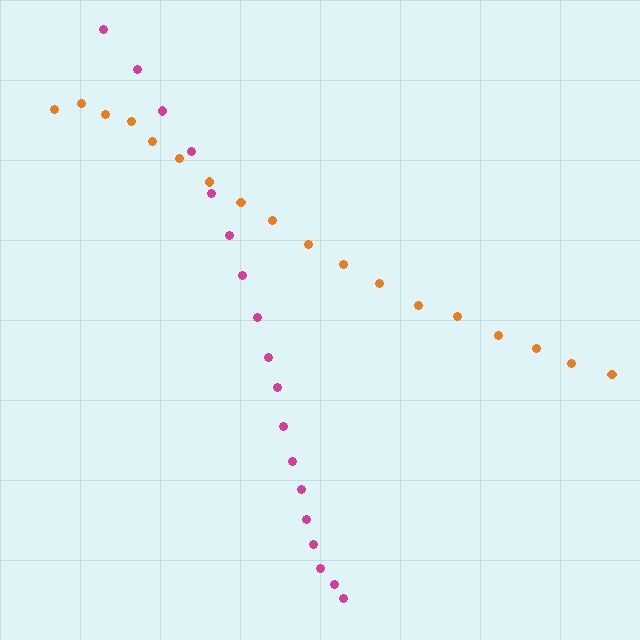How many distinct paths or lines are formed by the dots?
There are 2 distinct paths.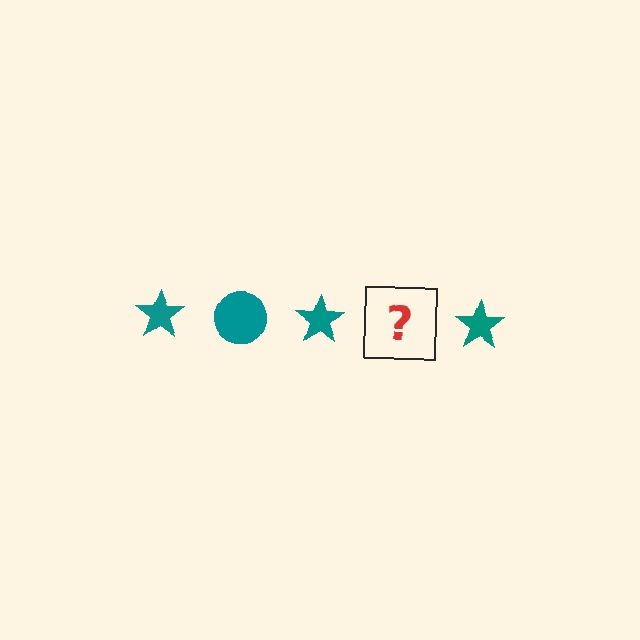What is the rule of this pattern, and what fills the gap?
The rule is that the pattern cycles through star, circle shapes in teal. The gap should be filled with a teal circle.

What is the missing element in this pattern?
The missing element is a teal circle.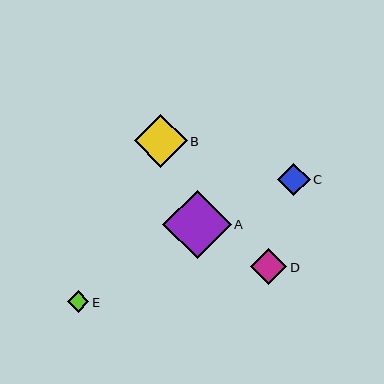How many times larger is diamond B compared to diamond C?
Diamond B is approximately 1.6 times the size of diamond C.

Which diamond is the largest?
Diamond A is the largest with a size of approximately 68 pixels.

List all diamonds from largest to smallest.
From largest to smallest: A, B, D, C, E.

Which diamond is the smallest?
Diamond E is the smallest with a size of approximately 22 pixels.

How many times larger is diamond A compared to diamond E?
Diamond A is approximately 3.2 times the size of diamond E.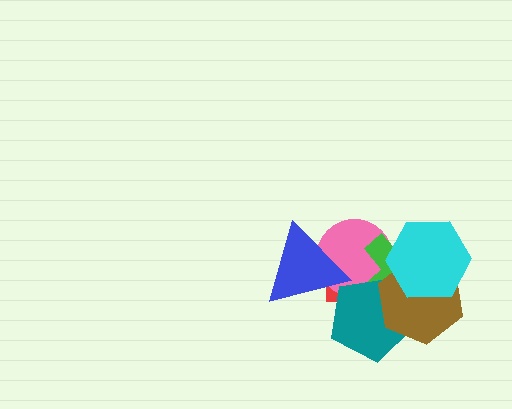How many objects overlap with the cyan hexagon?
3 objects overlap with the cyan hexagon.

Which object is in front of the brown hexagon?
The cyan hexagon is in front of the brown hexagon.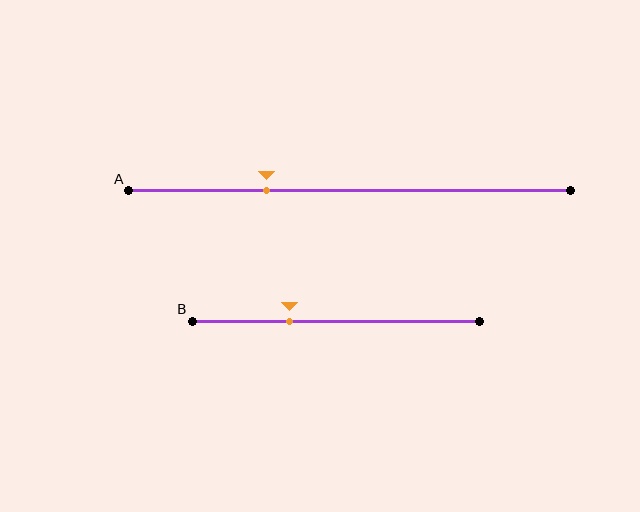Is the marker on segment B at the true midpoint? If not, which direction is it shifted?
No, the marker on segment B is shifted to the left by about 16% of the segment length.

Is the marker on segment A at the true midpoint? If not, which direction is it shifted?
No, the marker on segment A is shifted to the left by about 19% of the segment length.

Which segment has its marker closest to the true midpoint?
Segment B has its marker closest to the true midpoint.